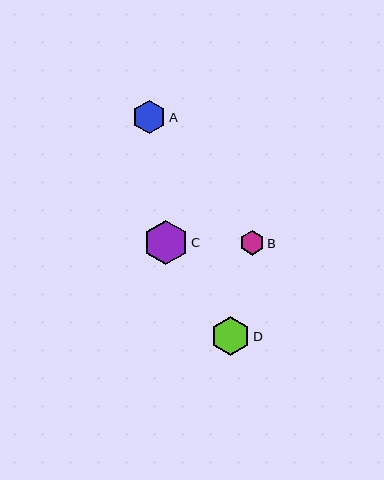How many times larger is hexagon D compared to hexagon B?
Hexagon D is approximately 1.6 times the size of hexagon B.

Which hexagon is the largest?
Hexagon C is the largest with a size of approximately 45 pixels.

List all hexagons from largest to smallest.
From largest to smallest: C, D, A, B.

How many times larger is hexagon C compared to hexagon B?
Hexagon C is approximately 1.8 times the size of hexagon B.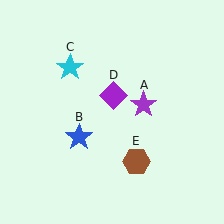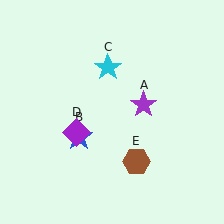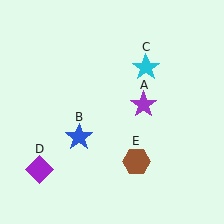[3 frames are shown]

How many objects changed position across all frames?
2 objects changed position: cyan star (object C), purple diamond (object D).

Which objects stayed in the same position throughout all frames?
Purple star (object A) and blue star (object B) and brown hexagon (object E) remained stationary.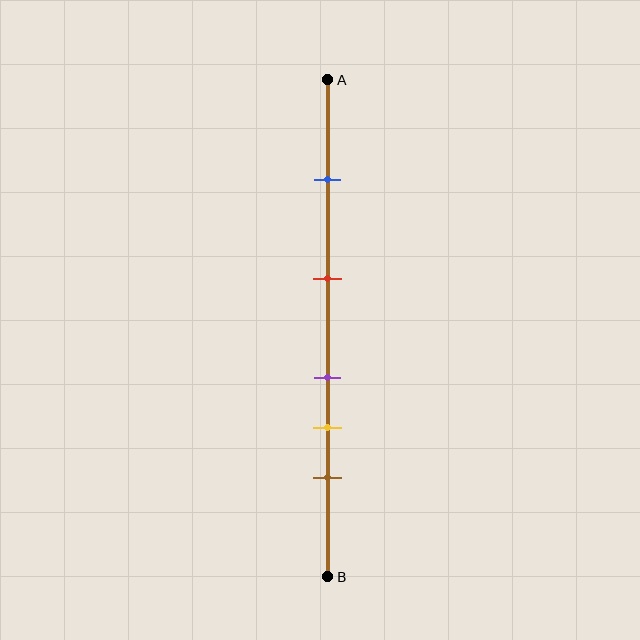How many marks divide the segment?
There are 5 marks dividing the segment.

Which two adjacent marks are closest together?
The purple and yellow marks are the closest adjacent pair.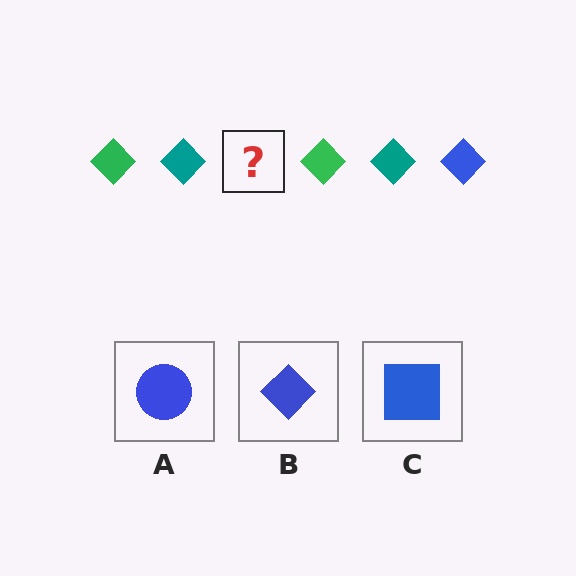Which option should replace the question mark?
Option B.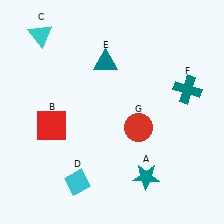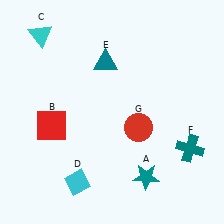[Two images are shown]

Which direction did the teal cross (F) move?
The teal cross (F) moved down.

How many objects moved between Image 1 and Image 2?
1 object moved between the two images.